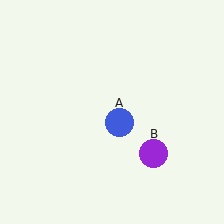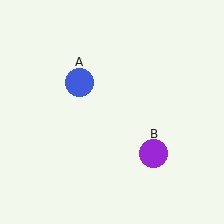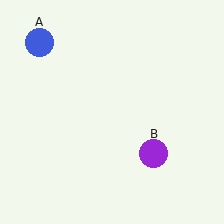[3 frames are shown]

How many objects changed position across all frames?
1 object changed position: blue circle (object A).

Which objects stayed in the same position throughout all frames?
Purple circle (object B) remained stationary.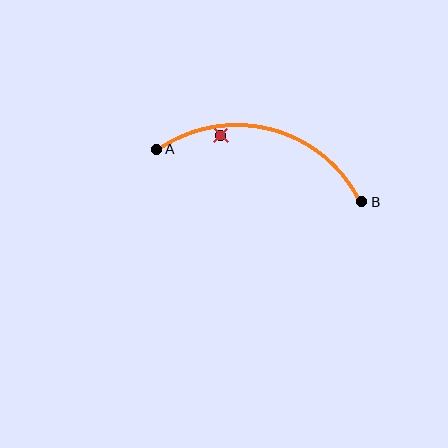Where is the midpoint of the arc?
The arc midpoint is the point on the curve farthest from the straight line joining A and B. It sits above that line.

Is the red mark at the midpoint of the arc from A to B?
No — the red mark does not lie on the arc at all. It sits slightly inside the curve.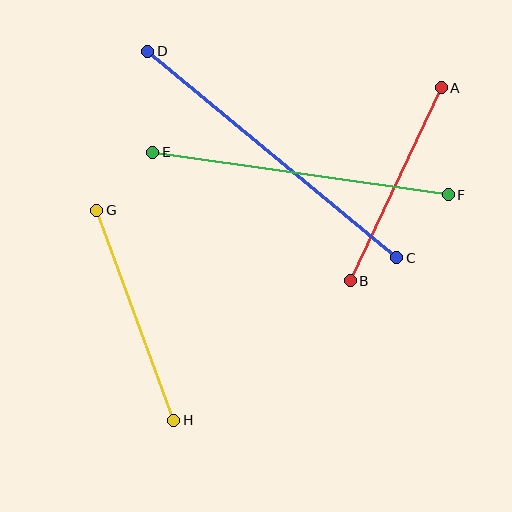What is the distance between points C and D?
The distance is approximately 323 pixels.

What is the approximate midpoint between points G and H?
The midpoint is at approximately (135, 315) pixels.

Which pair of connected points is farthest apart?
Points C and D are farthest apart.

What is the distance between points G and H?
The distance is approximately 224 pixels.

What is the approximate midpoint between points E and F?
The midpoint is at approximately (301, 173) pixels.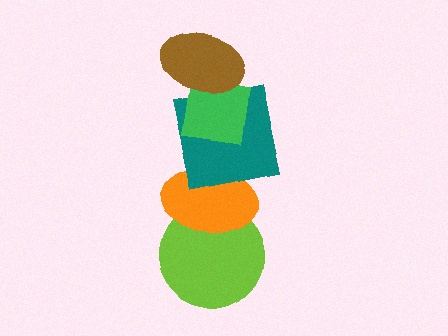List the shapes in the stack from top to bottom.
From top to bottom: the brown ellipse, the green square, the teal square, the orange ellipse, the lime circle.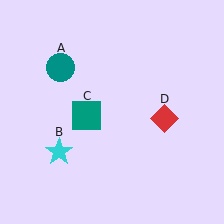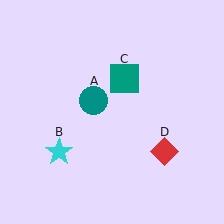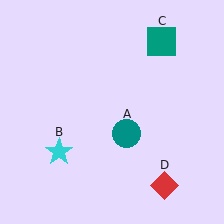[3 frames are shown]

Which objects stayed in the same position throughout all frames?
Cyan star (object B) remained stationary.